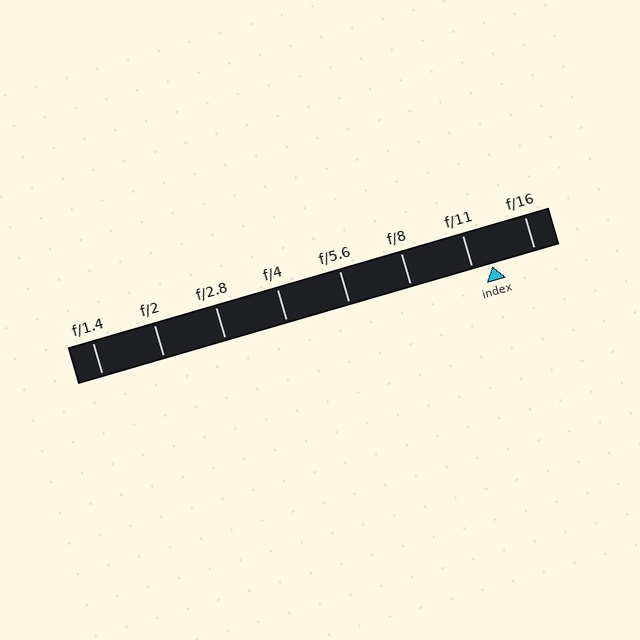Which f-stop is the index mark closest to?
The index mark is closest to f/11.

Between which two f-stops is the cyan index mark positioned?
The index mark is between f/11 and f/16.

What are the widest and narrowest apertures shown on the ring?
The widest aperture shown is f/1.4 and the narrowest is f/16.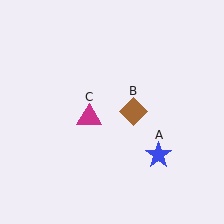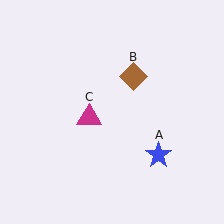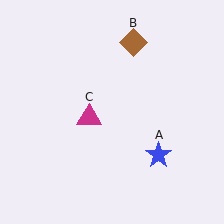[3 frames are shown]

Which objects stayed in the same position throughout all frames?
Blue star (object A) and magenta triangle (object C) remained stationary.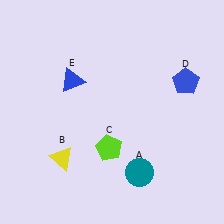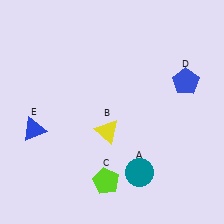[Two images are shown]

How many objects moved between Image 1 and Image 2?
3 objects moved between the two images.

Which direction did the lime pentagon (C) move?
The lime pentagon (C) moved down.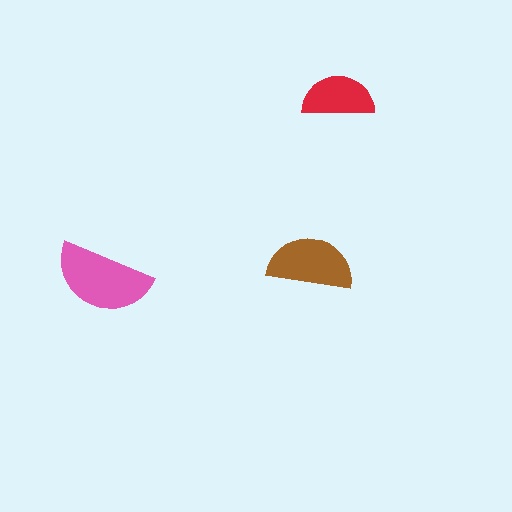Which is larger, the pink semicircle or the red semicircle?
The pink one.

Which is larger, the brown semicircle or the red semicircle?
The brown one.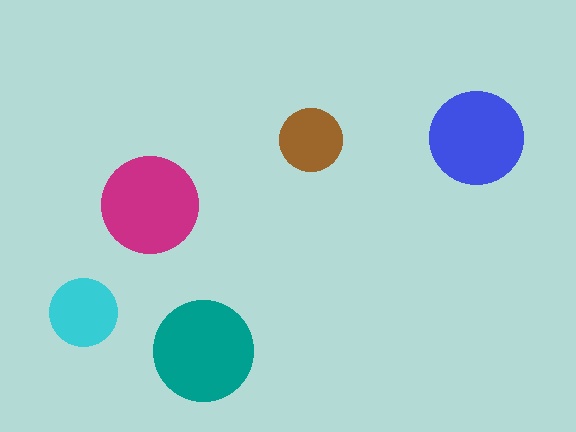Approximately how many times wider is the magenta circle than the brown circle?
About 1.5 times wider.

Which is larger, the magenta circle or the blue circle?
The magenta one.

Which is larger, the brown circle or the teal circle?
The teal one.